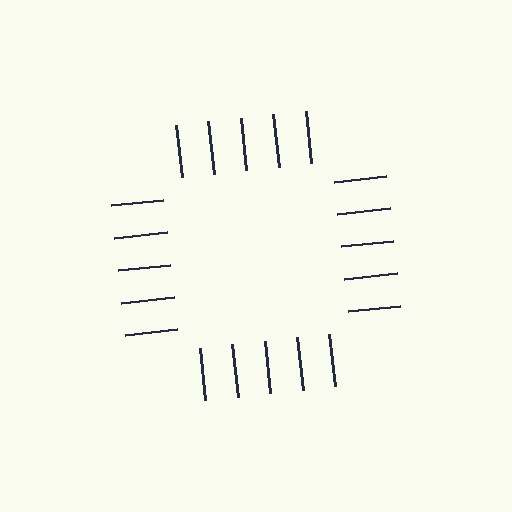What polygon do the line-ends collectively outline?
An illusory square — the line segments terminate on its edges but no continuous stroke is drawn.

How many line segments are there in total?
20 — 5 along each of the 4 edges.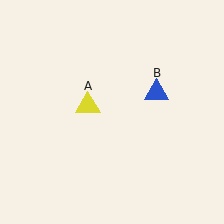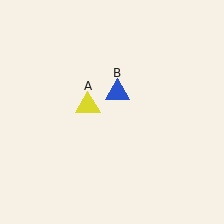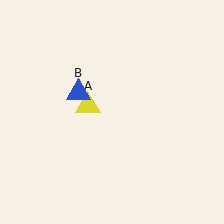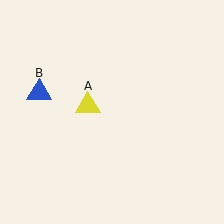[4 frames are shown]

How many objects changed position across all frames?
1 object changed position: blue triangle (object B).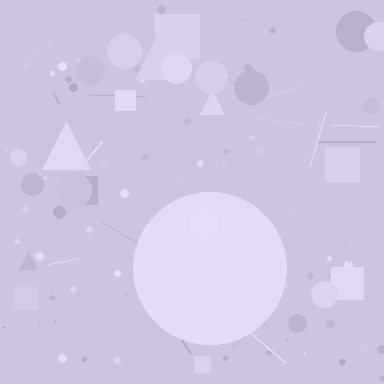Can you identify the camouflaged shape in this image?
The camouflaged shape is a circle.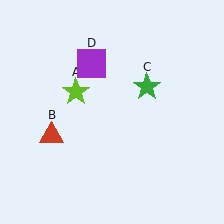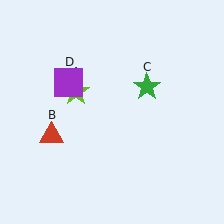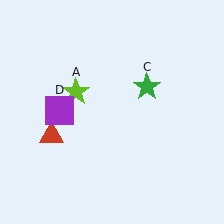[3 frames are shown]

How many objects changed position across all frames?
1 object changed position: purple square (object D).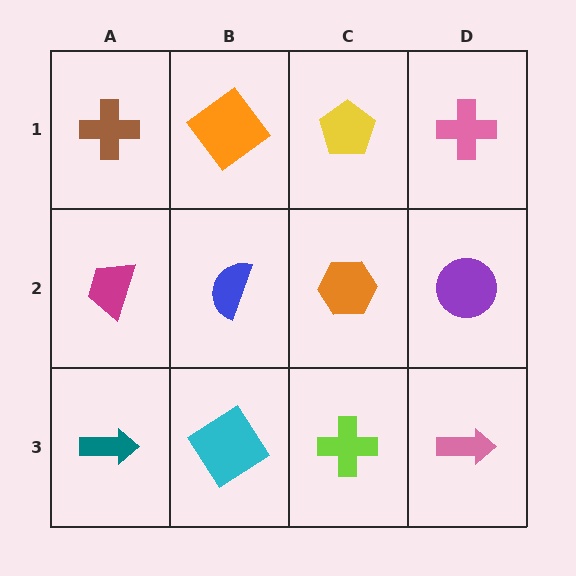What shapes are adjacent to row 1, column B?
A blue semicircle (row 2, column B), a brown cross (row 1, column A), a yellow pentagon (row 1, column C).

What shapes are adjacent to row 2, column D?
A pink cross (row 1, column D), a pink arrow (row 3, column D), an orange hexagon (row 2, column C).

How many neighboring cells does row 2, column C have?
4.